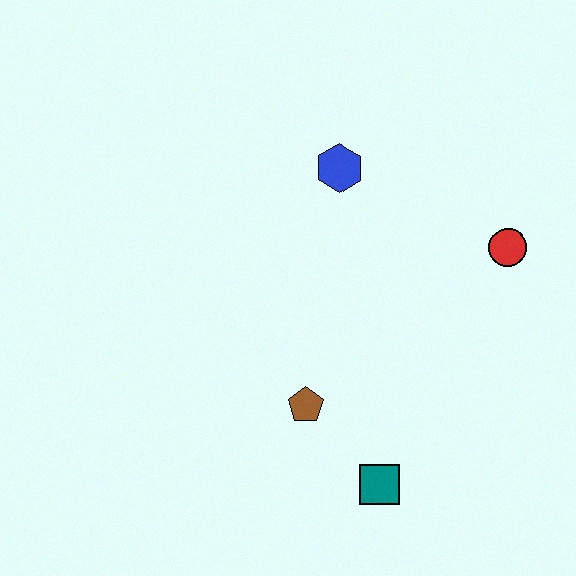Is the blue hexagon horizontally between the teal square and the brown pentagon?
Yes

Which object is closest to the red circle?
The blue hexagon is closest to the red circle.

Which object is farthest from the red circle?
The teal square is farthest from the red circle.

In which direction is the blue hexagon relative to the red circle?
The blue hexagon is to the left of the red circle.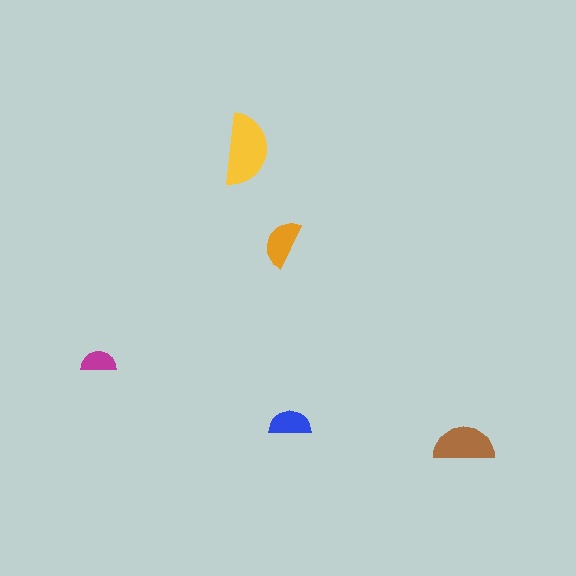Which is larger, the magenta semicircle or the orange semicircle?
The orange one.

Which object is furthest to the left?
The magenta semicircle is leftmost.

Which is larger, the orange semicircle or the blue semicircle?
The orange one.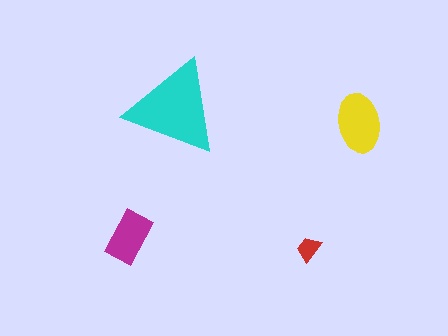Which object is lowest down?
The red trapezoid is bottommost.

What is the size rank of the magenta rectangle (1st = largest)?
3rd.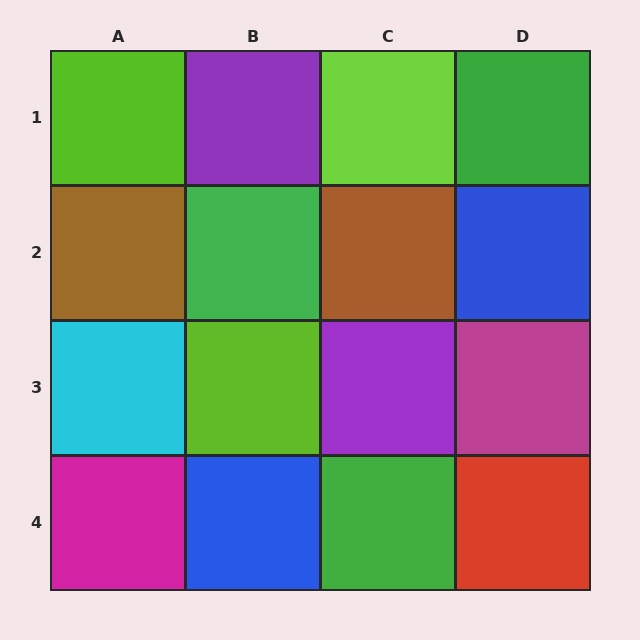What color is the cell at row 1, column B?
Purple.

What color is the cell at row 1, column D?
Green.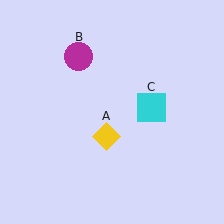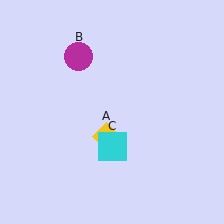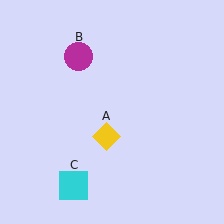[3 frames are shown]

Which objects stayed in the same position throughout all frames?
Yellow diamond (object A) and magenta circle (object B) remained stationary.